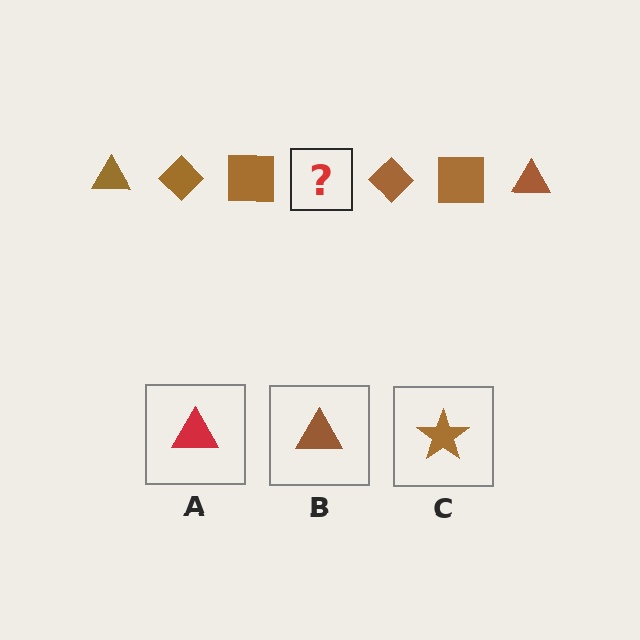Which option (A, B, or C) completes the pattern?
B.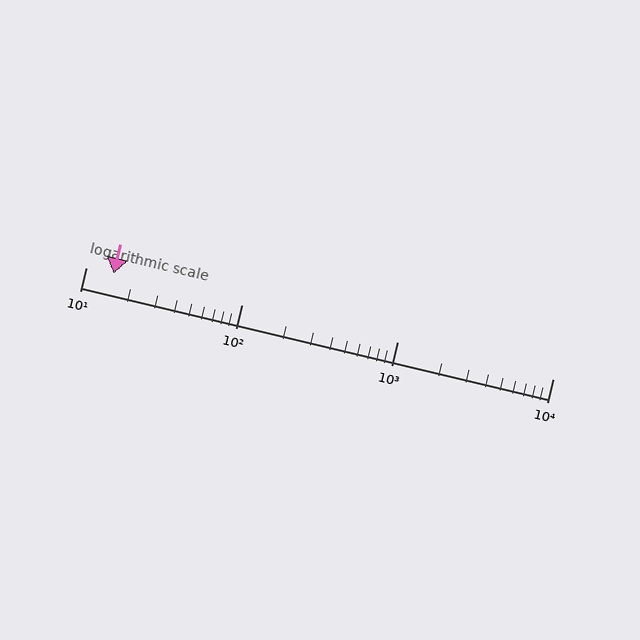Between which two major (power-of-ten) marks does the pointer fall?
The pointer is between 10 and 100.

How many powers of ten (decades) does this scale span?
The scale spans 3 decades, from 10 to 10000.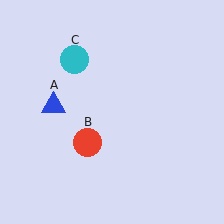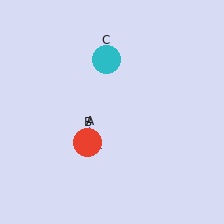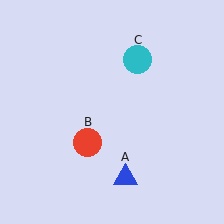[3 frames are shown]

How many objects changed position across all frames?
2 objects changed position: blue triangle (object A), cyan circle (object C).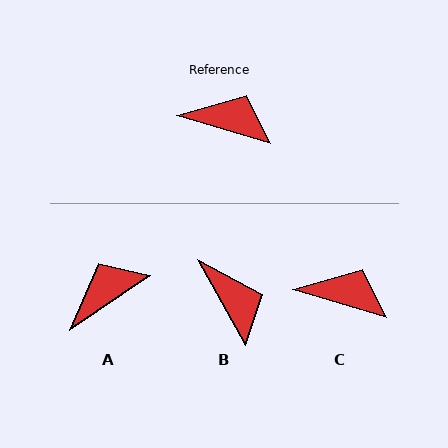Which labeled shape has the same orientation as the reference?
C.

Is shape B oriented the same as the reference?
No, it is off by about 44 degrees.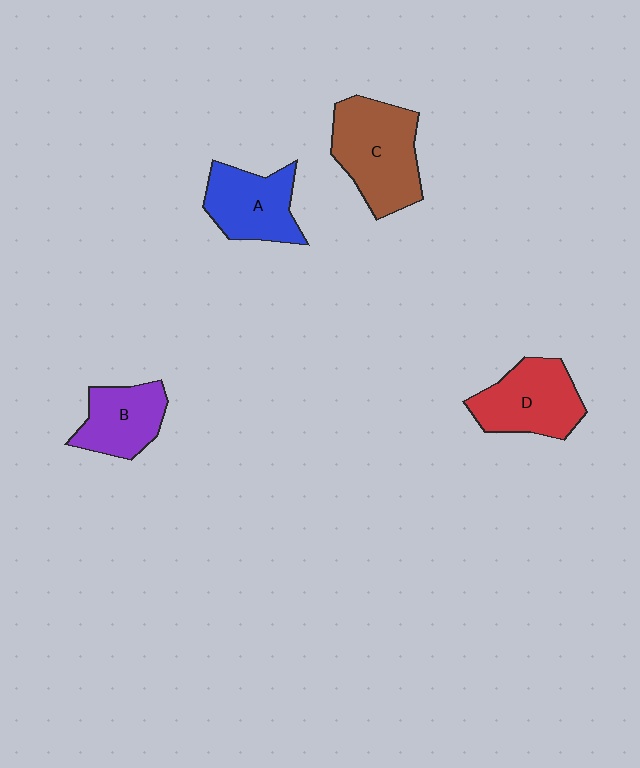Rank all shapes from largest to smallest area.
From largest to smallest: C (brown), D (red), A (blue), B (purple).